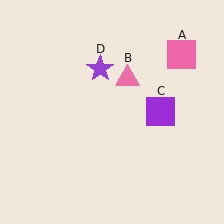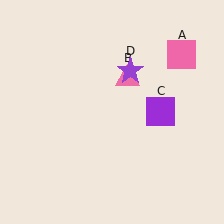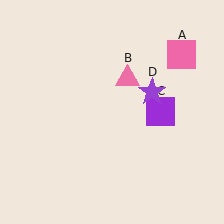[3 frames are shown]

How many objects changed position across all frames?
1 object changed position: purple star (object D).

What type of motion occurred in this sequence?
The purple star (object D) rotated clockwise around the center of the scene.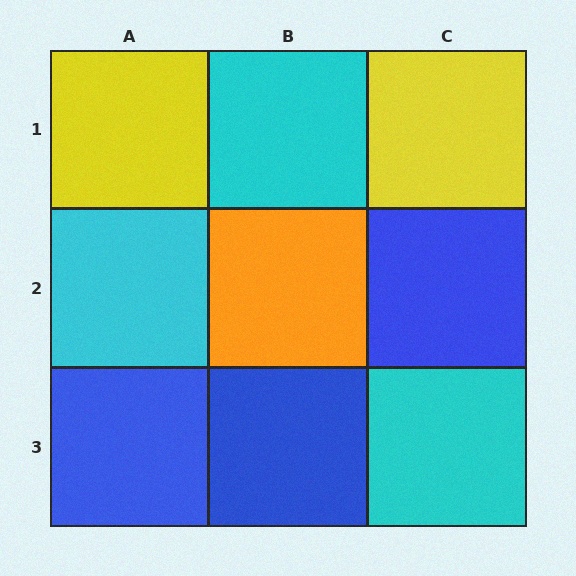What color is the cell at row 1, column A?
Yellow.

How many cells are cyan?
3 cells are cyan.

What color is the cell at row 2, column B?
Orange.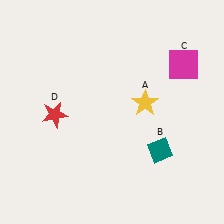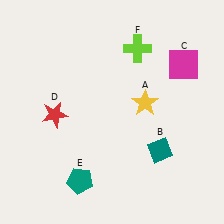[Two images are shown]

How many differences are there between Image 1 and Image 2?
There are 2 differences between the two images.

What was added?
A teal pentagon (E), a lime cross (F) were added in Image 2.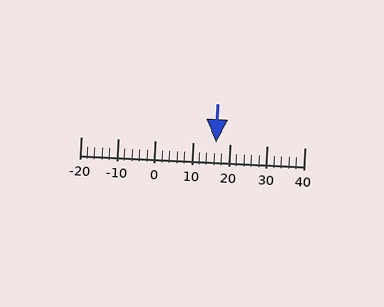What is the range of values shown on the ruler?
The ruler shows values from -20 to 40.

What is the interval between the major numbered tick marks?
The major tick marks are spaced 10 units apart.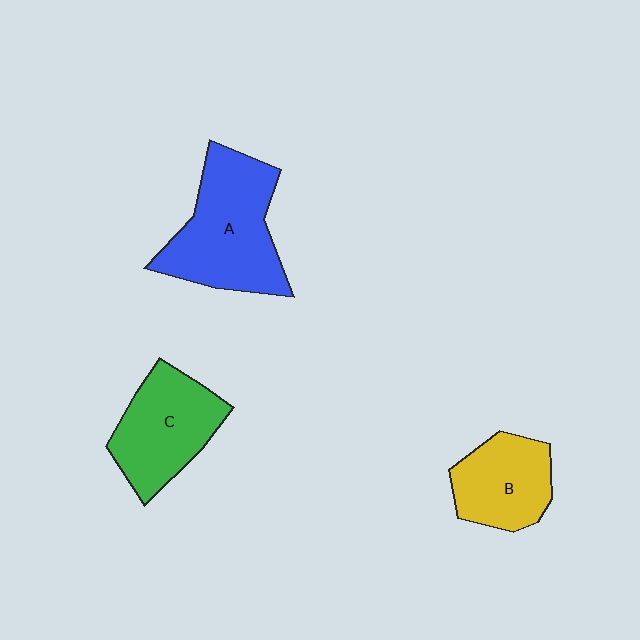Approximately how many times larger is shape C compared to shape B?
Approximately 1.2 times.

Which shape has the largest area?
Shape A (blue).